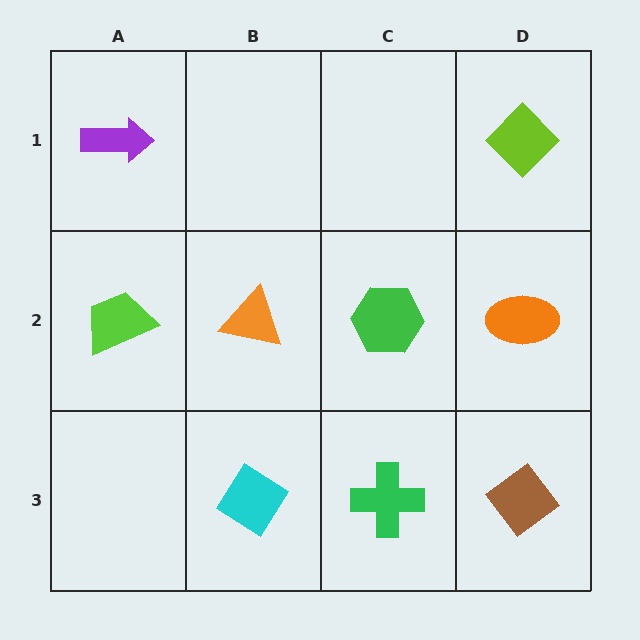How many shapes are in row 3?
3 shapes.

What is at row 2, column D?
An orange ellipse.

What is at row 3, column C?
A green cross.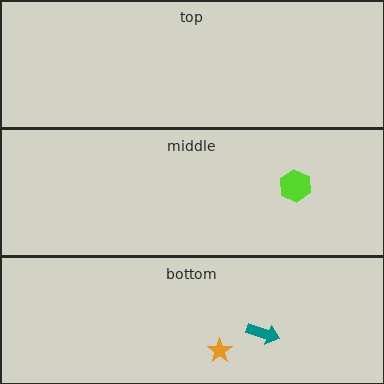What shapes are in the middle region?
The lime hexagon.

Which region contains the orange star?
The bottom region.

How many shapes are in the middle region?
1.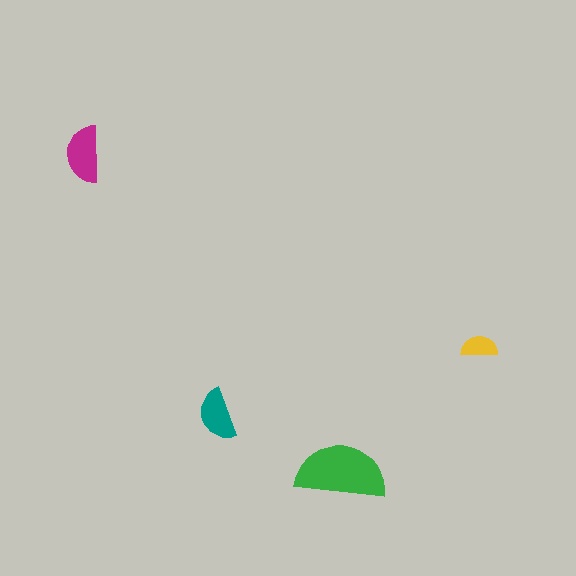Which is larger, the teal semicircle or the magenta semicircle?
The magenta one.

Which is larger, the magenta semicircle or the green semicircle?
The green one.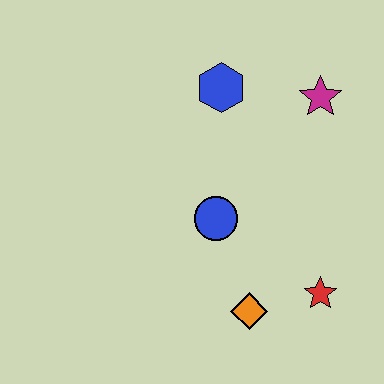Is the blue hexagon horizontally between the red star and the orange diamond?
No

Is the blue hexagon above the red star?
Yes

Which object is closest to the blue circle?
The orange diamond is closest to the blue circle.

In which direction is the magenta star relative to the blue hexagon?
The magenta star is to the right of the blue hexagon.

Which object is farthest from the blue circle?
The magenta star is farthest from the blue circle.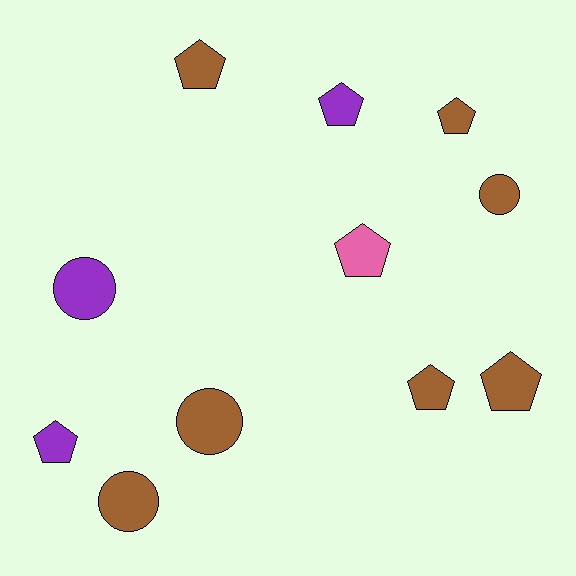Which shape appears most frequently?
Pentagon, with 7 objects.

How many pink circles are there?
There are no pink circles.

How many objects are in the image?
There are 11 objects.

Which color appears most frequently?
Brown, with 7 objects.